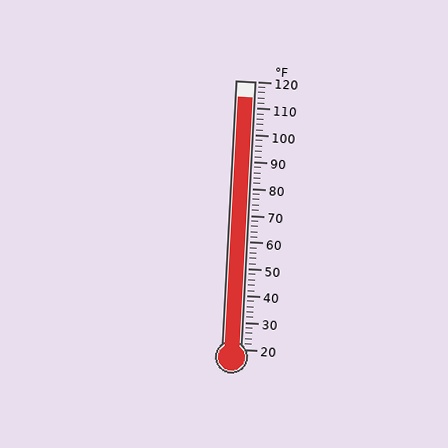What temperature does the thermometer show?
The thermometer shows approximately 114°F.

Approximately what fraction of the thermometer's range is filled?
The thermometer is filled to approximately 95% of its range.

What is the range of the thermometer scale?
The thermometer scale ranges from 20°F to 120°F.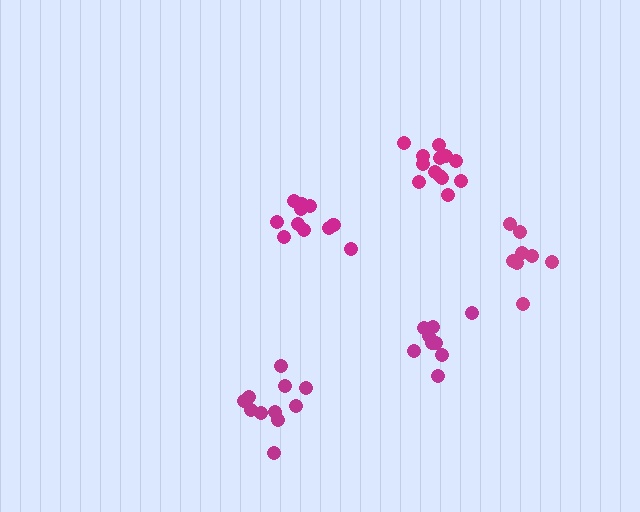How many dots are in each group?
Group 1: 12 dots, Group 2: 11 dots, Group 3: 9 dots, Group 4: 13 dots, Group 5: 8 dots (53 total).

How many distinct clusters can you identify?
There are 5 distinct clusters.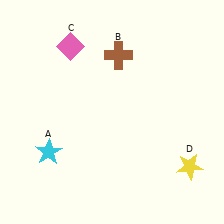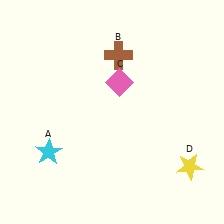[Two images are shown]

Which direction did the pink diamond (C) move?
The pink diamond (C) moved right.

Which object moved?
The pink diamond (C) moved right.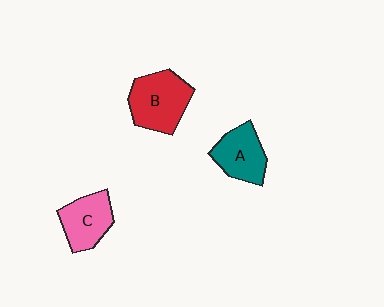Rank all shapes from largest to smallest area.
From largest to smallest: B (red), C (pink), A (teal).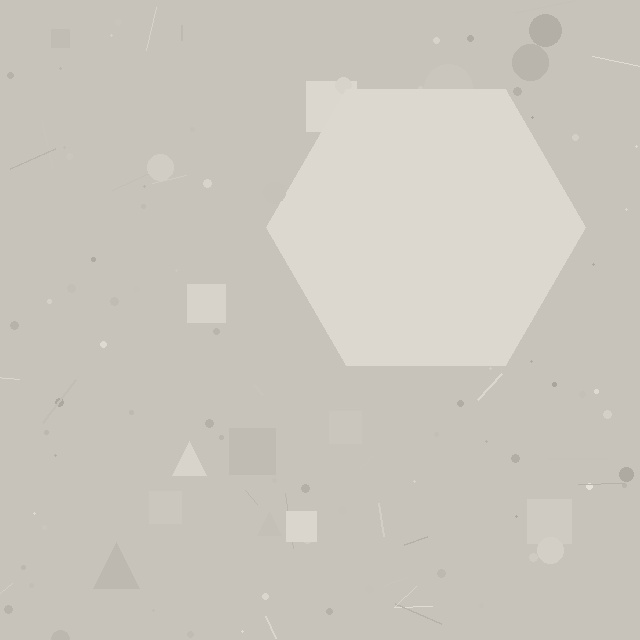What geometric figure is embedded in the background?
A hexagon is embedded in the background.